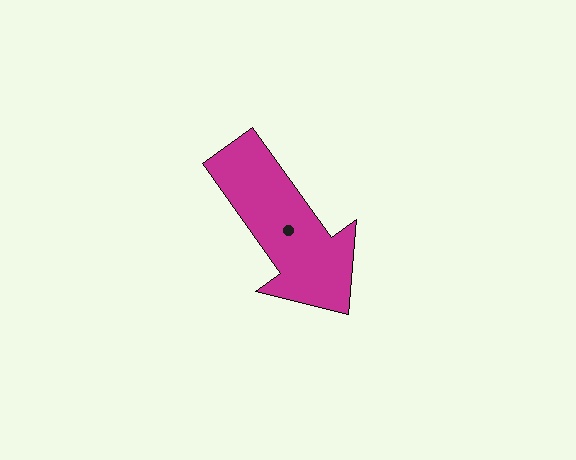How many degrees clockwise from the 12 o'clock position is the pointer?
Approximately 144 degrees.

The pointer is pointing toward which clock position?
Roughly 5 o'clock.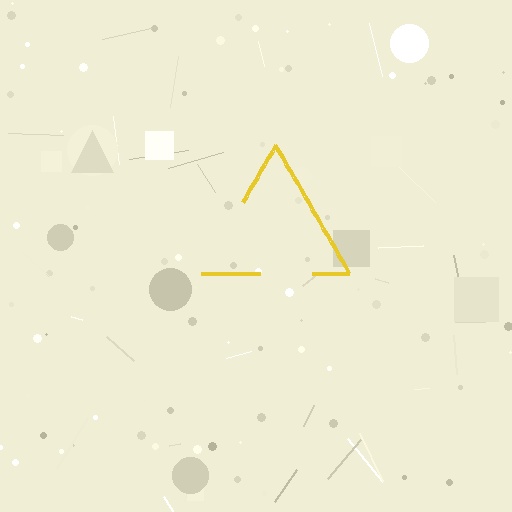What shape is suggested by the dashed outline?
The dashed outline suggests a triangle.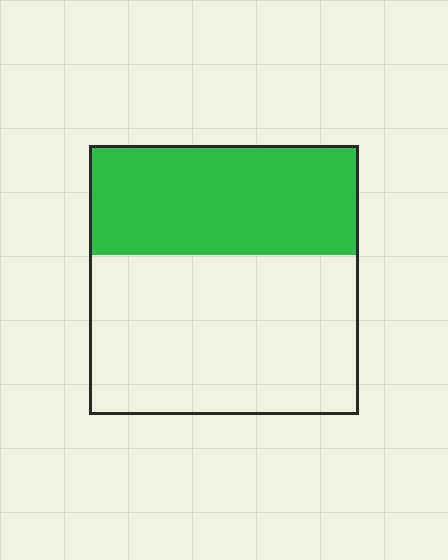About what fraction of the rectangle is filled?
About two fifths (2/5).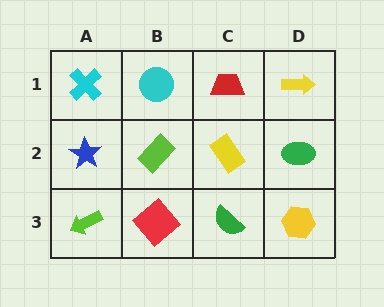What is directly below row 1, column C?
A yellow rectangle.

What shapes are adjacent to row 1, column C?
A yellow rectangle (row 2, column C), a cyan circle (row 1, column B), a yellow arrow (row 1, column D).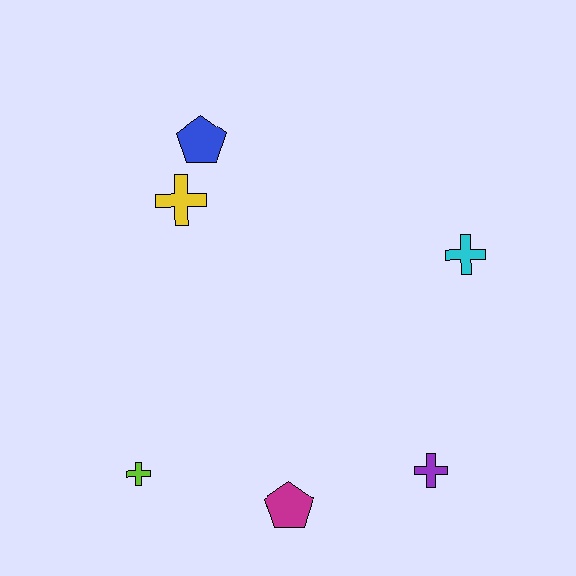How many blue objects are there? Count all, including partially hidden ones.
There is 1 blue object.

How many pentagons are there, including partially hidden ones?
There are 2 pentagons.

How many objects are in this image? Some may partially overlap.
There are 6 objects.